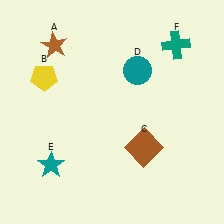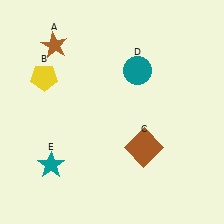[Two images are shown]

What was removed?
The teal cross (F) was removed in Image 2.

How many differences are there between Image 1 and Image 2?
There is 1 difference between the two images.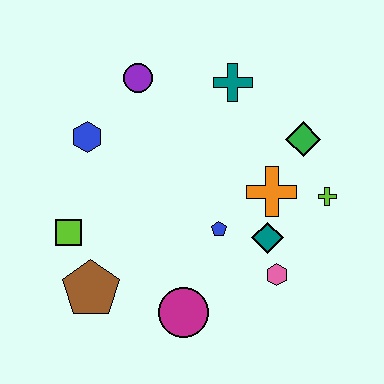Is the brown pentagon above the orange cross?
No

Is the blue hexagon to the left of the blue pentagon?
Yes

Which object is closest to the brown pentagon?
The lime square is closest to the brown pentagon.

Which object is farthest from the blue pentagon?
The purple circle is farthest from the blue pentagon.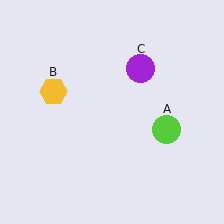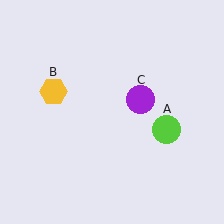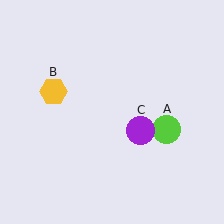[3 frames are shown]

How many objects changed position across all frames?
1 object changed position: purple circle (object C).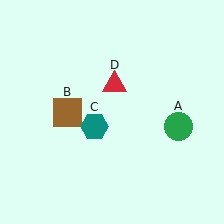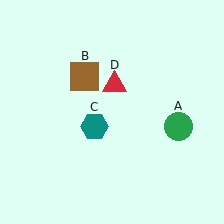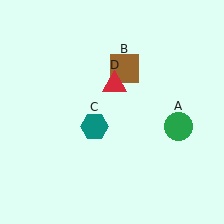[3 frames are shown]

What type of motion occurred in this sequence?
The brown square (object B) rotated clockwise around the center of the scene.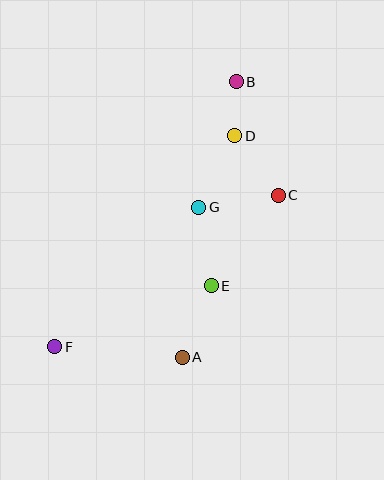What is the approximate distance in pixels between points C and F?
The distance between C and F is approximately 270 pixels.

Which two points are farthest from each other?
Points B and F are farthest from each other.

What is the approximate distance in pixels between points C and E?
The distance between C and E is approximately 113 pixels.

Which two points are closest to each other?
Points B and D are closest to each other.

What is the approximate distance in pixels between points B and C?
The distance between B and C is approximately 121 pixels.